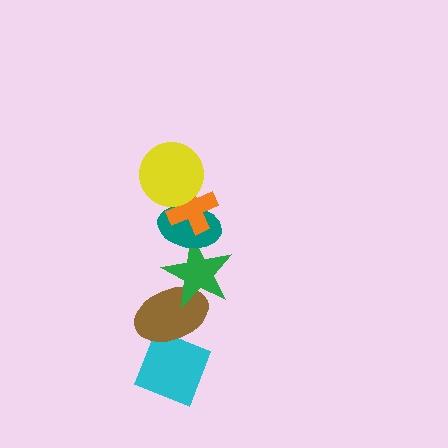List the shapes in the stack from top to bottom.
From top to bottom: the yellow circle, the orange cross, the teal ellipse, the green star, the brown ellipse, the cyan diamond.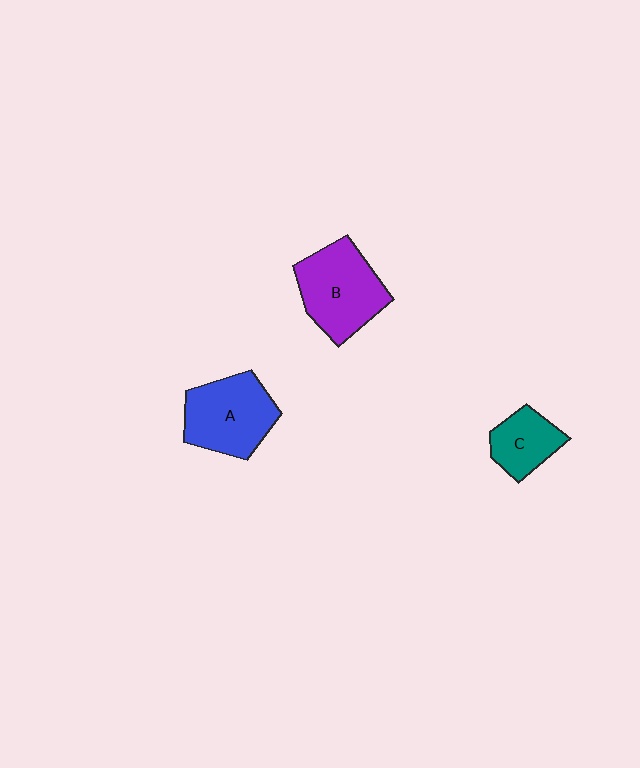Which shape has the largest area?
Shape B (purple).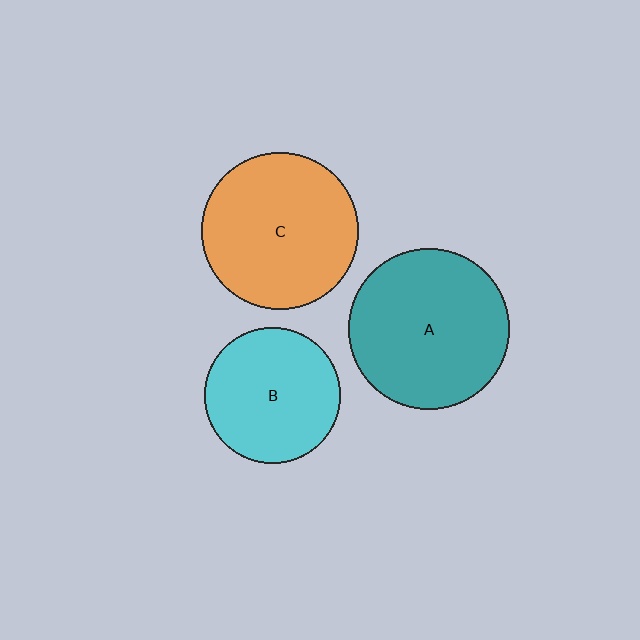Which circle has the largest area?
Circle A (teal).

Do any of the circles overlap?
No, none of the circles overlap.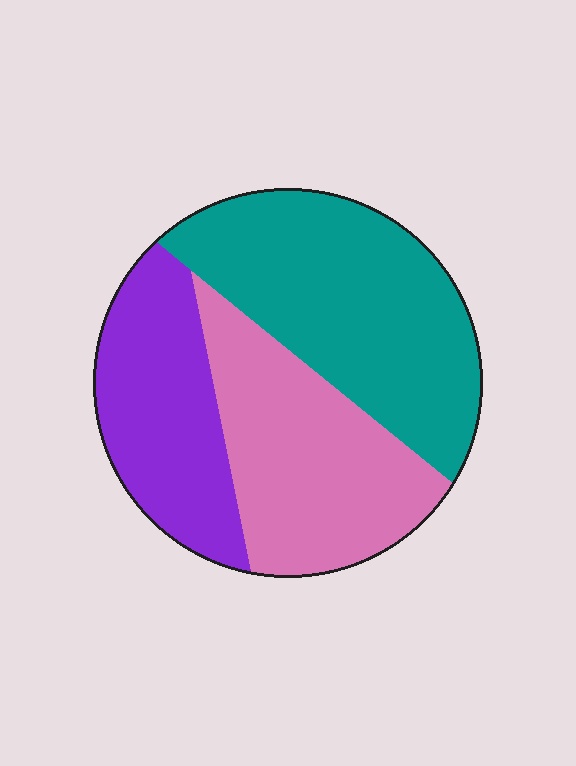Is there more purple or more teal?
Teal.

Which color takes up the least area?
Purple, at roughly 25%.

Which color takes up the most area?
Teal, at roughly 40%.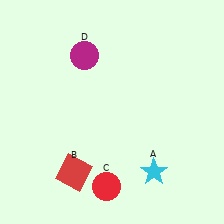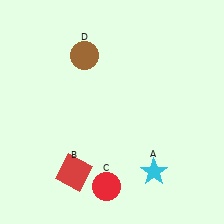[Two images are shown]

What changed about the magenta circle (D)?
In Image 1, D is magenta. In Image 2, it changed to brown.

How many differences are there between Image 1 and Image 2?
There is 1 difference between the two images.